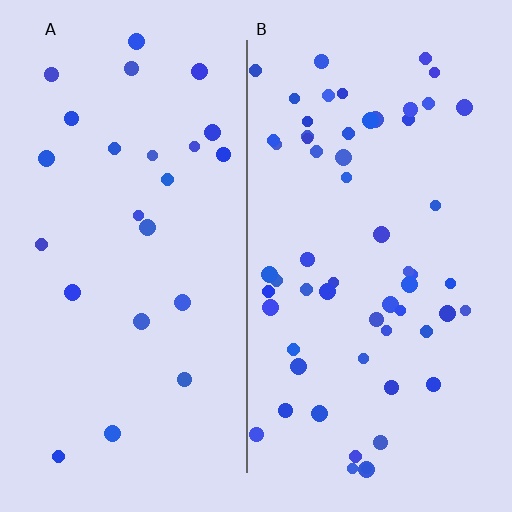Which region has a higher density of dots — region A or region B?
B (the right).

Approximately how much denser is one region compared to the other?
Approximately 2.4× — region B over region A.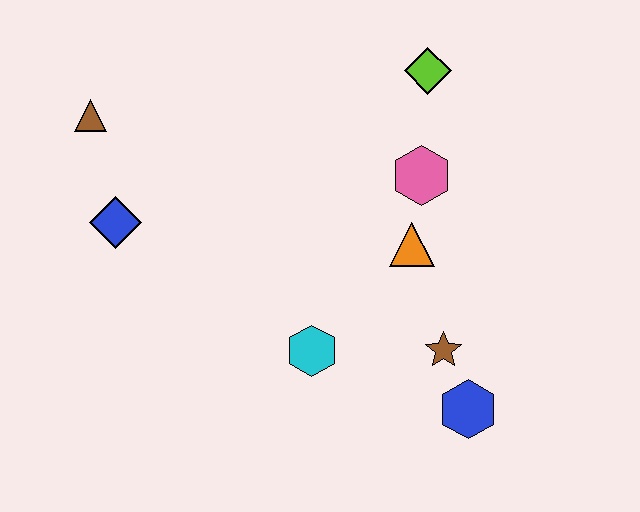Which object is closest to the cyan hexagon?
The brown star is closest to the cyan hexagon.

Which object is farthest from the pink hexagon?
The brown triangle is farthest from the pink hexagon.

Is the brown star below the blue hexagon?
No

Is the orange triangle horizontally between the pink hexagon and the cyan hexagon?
Yes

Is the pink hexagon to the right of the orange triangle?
Yes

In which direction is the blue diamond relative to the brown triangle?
The blue diamond is below the brown triangle.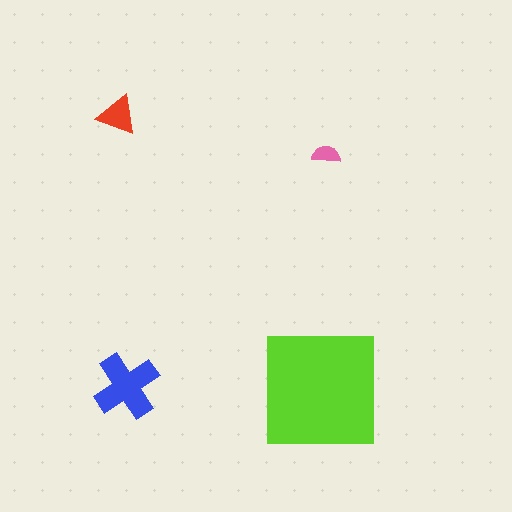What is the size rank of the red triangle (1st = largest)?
3rd.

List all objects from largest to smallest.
The lime square, the blue cross, the red triangle, the pink semicircle.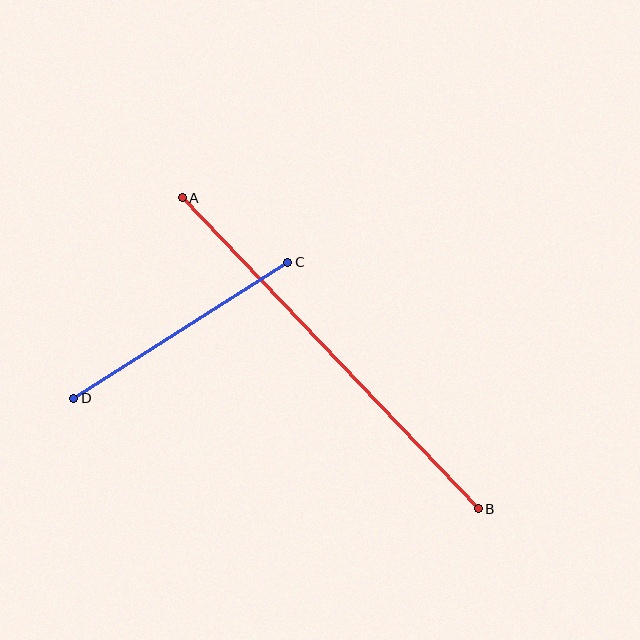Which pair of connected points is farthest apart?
Points A and B are farthest apart.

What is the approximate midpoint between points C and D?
The midpoint is at approximately (181, 330) pixels.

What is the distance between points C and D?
The distance is approximately 254 pixels.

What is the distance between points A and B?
The distance is approximately 429 pixels.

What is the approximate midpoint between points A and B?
The midpoint is at approximately (330, 353) pixels.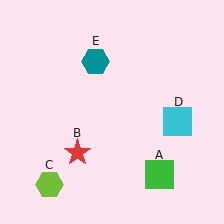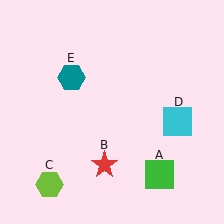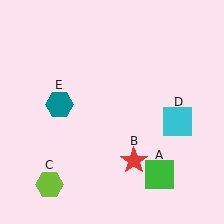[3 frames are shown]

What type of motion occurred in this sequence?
The red star (object B), teal hexagon (object E) rotated counterclockwise around the center of the scene.